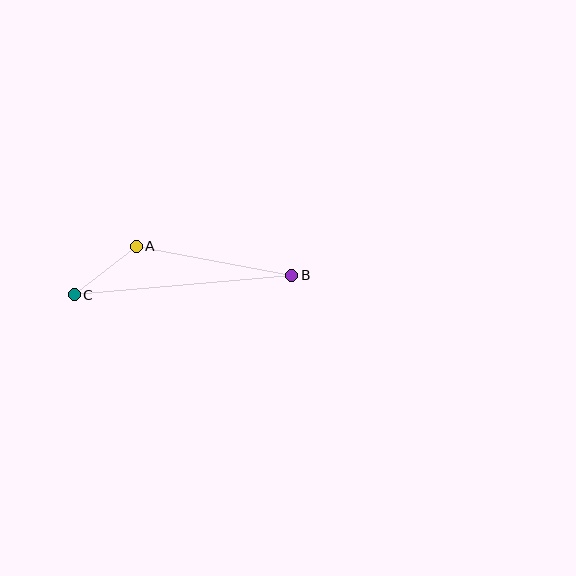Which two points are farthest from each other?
Points B and C are farthest from each other.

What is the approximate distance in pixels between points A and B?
The distance between A and B is approximately 158 pixels.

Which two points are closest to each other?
Points A and C are closest to each other.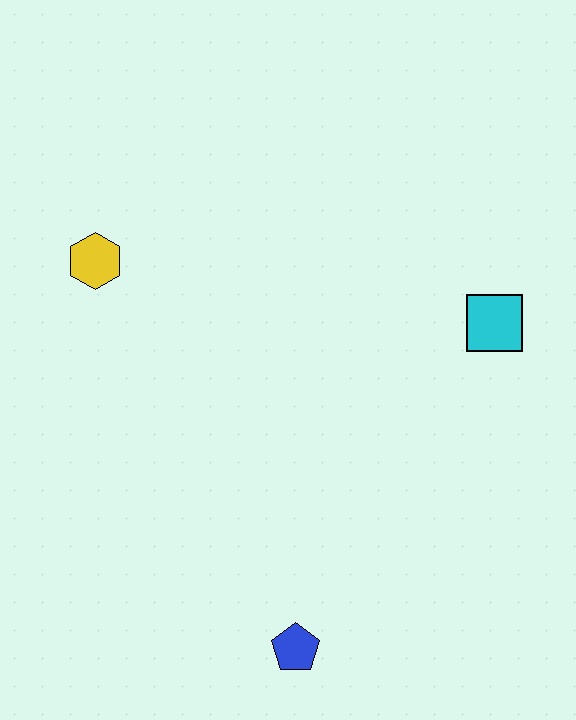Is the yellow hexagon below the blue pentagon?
No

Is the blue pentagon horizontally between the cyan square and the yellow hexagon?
Yes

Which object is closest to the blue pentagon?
The cyan square is closest to the blue pentagon.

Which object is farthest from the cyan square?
The yellow hexagon is farthest from the cyan square.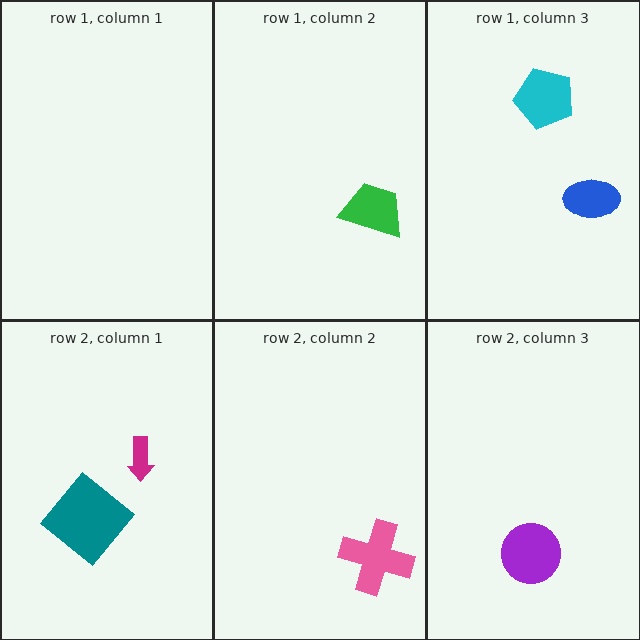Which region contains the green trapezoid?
The row 1, column 2 region.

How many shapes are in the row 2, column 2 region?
1.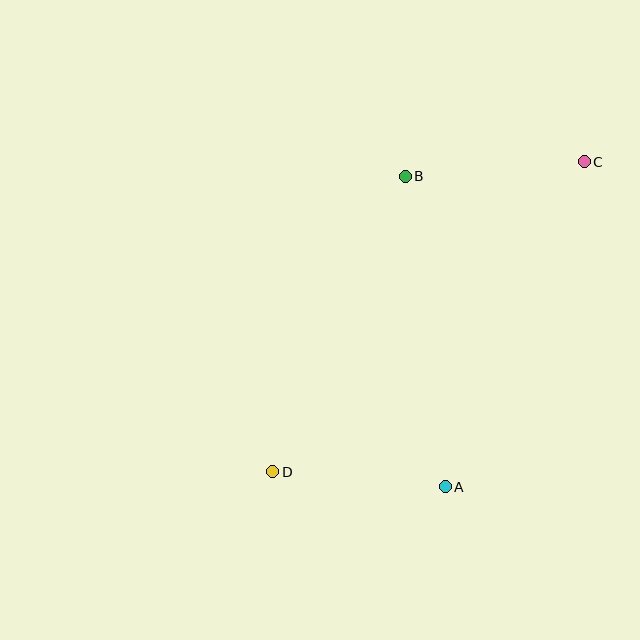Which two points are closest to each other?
Points A and D are closest to each other.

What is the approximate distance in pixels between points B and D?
The distance between B and D is approximately 324 pixels.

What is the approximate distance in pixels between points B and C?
The distance between B and C is approximately 180 pixels.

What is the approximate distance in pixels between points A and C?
The distance between A and C is approximately 354 pixels.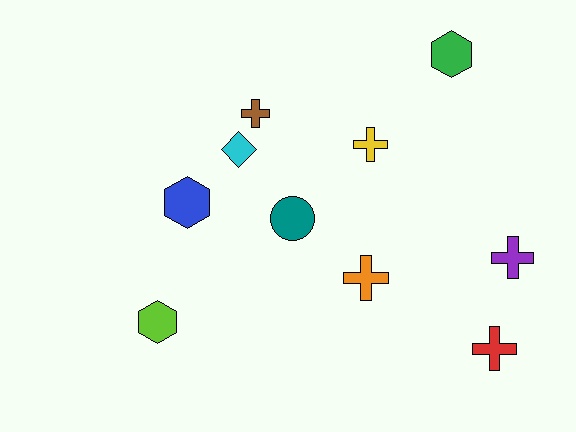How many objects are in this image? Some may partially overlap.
There are 10 objects.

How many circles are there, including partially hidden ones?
There is 1 circle.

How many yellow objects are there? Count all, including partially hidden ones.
There is 1 yellow object.